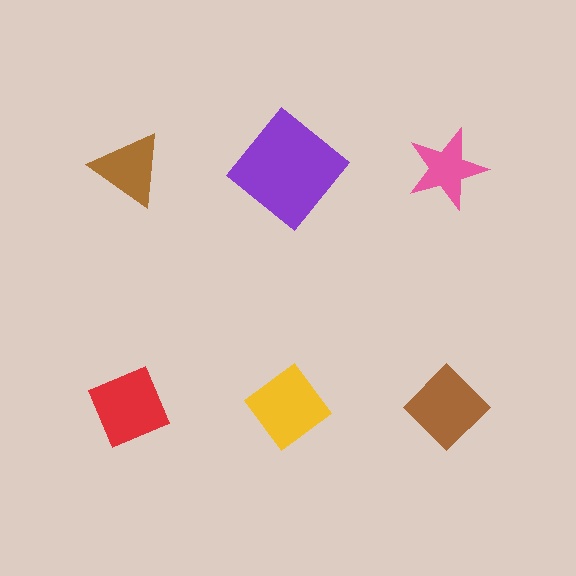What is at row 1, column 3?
A pink star.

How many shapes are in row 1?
3 shapes.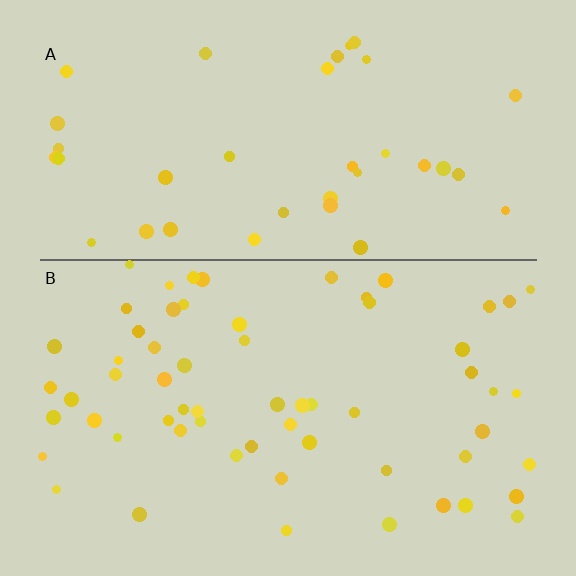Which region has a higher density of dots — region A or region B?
B (the bottom).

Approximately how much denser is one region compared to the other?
Approximately 1.6× — region B over region A.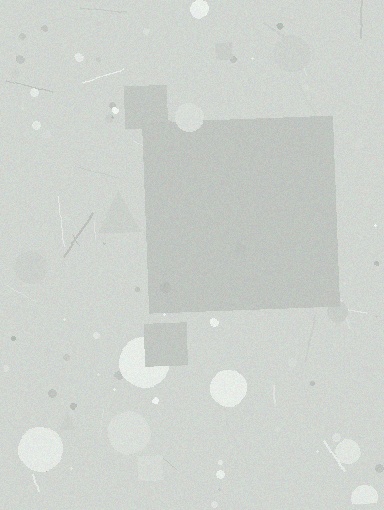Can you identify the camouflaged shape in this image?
The camouflaged shape is a square.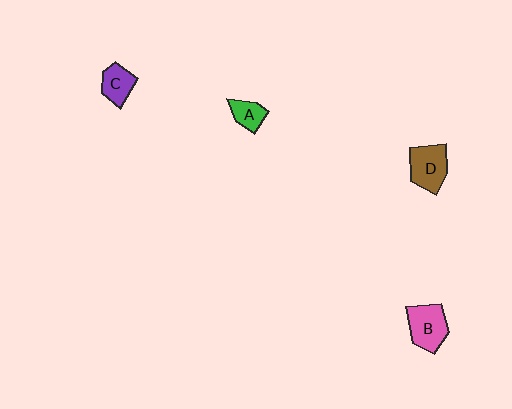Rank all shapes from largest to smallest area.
From largest to smallest: B (pink), D (brown), C (purple), A (green).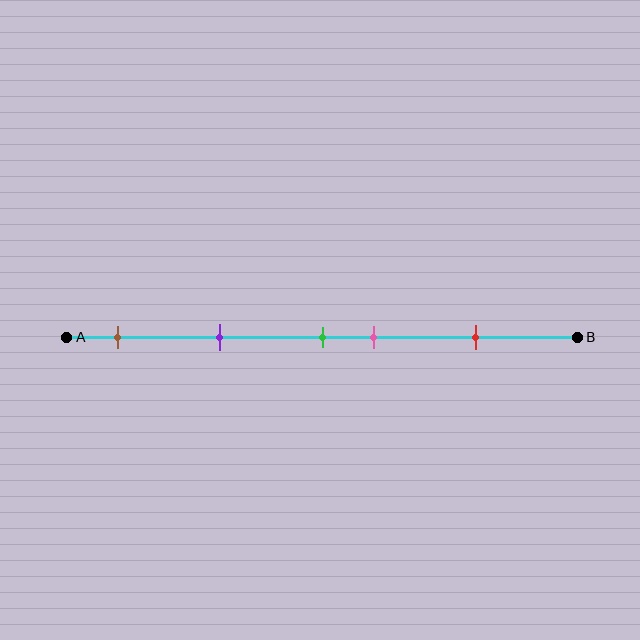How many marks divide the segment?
There are 5 marks dividing the segment.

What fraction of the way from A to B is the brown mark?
The brown mark is approximately 10% (0.1) of the way from A to B.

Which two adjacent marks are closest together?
The green and pink marks are the closest adjacent pair.